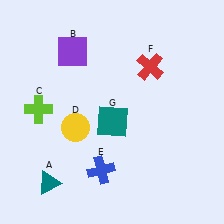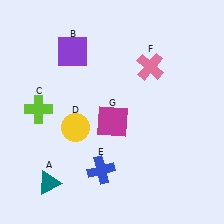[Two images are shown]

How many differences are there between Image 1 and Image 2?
There are 2 differences between the two images.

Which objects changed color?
F changed from red to pink. G changed from teal to magenta.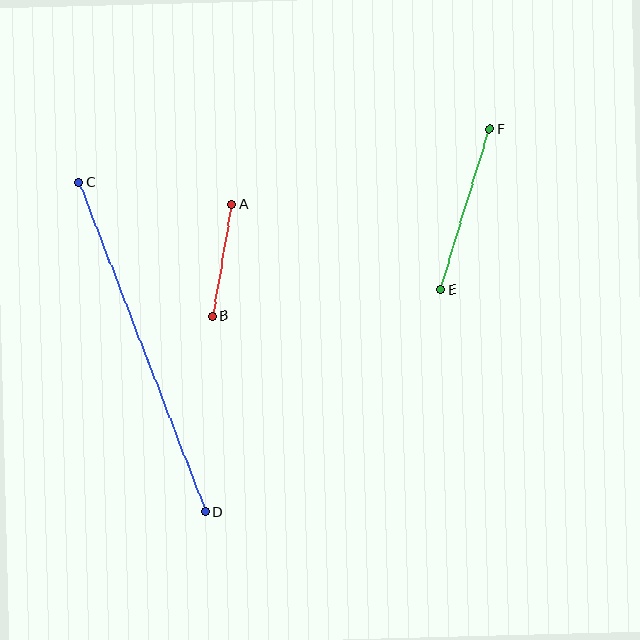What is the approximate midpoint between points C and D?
The midpoint is at approximately (142, 347) pixels.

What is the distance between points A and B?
The distance is approximately 113 pixels.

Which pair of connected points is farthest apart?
Points C and D are farthest apart.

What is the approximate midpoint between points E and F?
The midpoint is at approximately (465, 209) pixels.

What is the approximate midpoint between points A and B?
The midpoint is at approximately (222, 260) pixels.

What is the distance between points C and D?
The distance is approximately 352 pixels.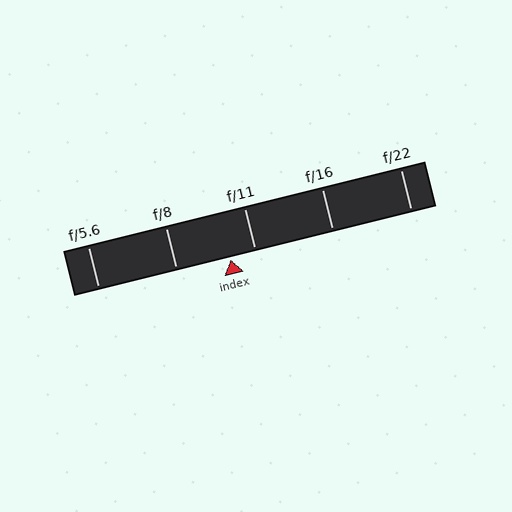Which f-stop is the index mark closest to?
The index mark is closest to f/11.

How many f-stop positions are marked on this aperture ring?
There are 5 f-stop positions marked.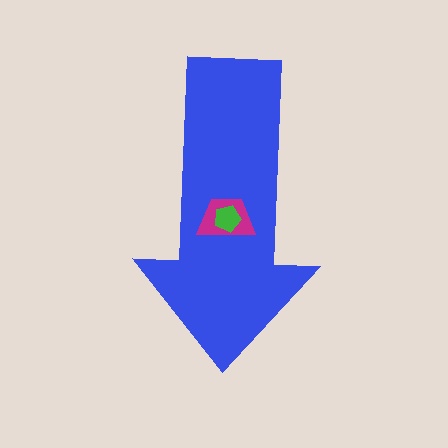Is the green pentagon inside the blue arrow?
Yes.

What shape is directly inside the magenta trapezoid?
The green pentagon.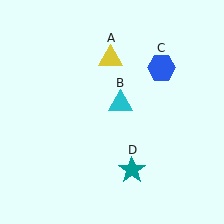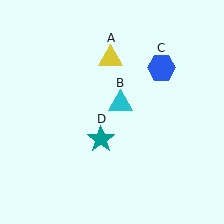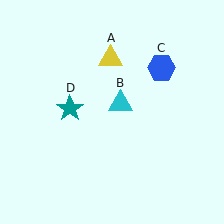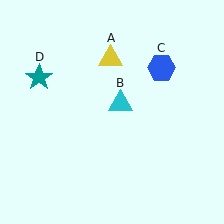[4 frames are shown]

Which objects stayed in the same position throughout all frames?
Yellow triangle (object A) and cyan triangle (object B) and blue hexagon (object C) remained stationary.